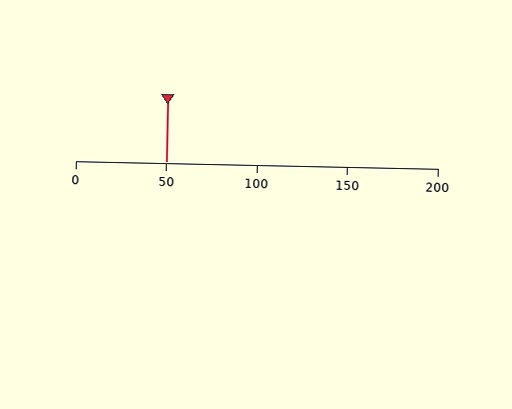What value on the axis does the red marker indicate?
The marker indicates approximately 50.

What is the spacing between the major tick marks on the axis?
The major ticks are spaced 50 apart.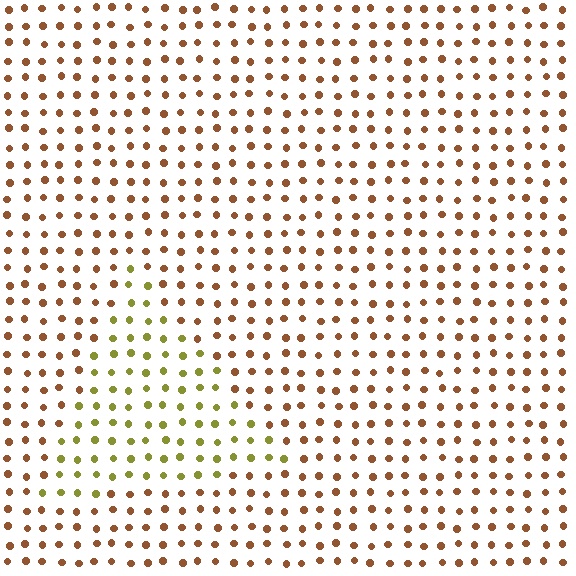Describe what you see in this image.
The image is filled with small brown elements in a uniform arrangement. A triangle-shaped region is visible where the elements are tinted to a slightly different hue, forming a subtle color boundary.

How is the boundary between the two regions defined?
The boundary is defined purely by a slight shift in hue (about 45 degrees). Spacing, size, and orientation are identical on both sides.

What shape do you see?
I see a triangle.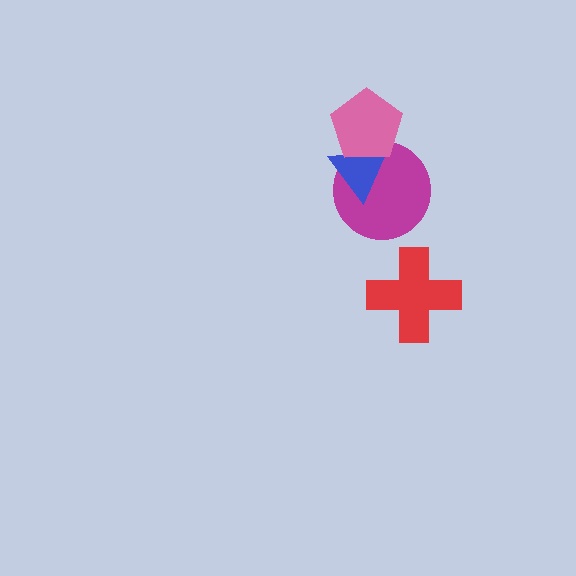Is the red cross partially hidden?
No, no other shape covers it.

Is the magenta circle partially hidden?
Yes, it is partially covered by another shape.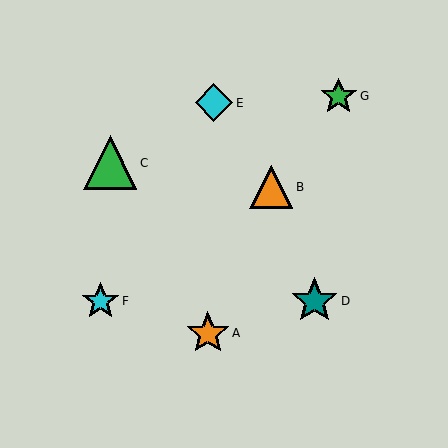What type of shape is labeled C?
Shape C is a green triangle.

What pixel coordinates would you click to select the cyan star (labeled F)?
Click at (100, 301) to select the cyan star F.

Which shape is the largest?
The green triangle (labeled C) is the largest.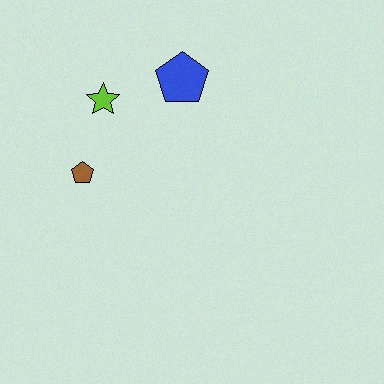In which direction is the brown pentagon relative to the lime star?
The brown pentagon is below the lime star.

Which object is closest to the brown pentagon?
The lime star is closest to the brown pentagon.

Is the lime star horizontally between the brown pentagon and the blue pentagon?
Yes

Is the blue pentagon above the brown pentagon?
Yes